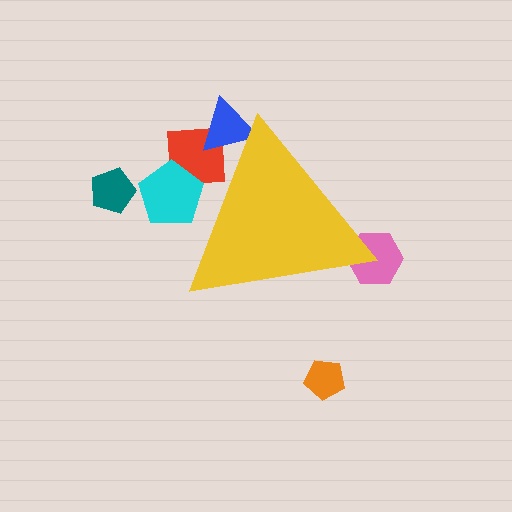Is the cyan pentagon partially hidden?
Yes, the cyan pentagon is partially hidden behind the yellow triangle.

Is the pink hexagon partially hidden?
Yes, the pink hexagon is partially hidden behind the yellow triangle.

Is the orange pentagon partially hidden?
No, the orange pentagon is fully visible.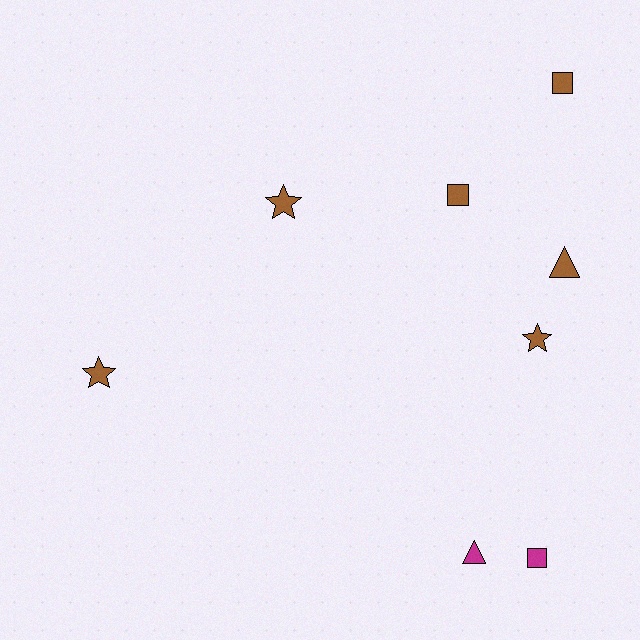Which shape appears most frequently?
Square, with 3 objects.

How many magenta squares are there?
There is 1 magenta square.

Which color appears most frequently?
Brown, with 6 objects.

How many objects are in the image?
There are 8 objects.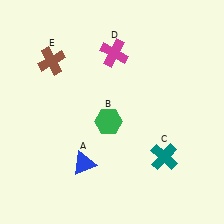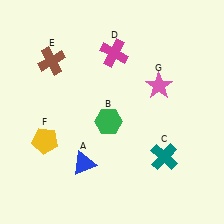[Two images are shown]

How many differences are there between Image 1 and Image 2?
There are 2 differences between the two images.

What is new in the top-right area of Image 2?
A pink star (G) was added in the top-right area of Image 2.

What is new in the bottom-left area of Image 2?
A yellow pentagon (F) was added in the bottom-left area of Image 2.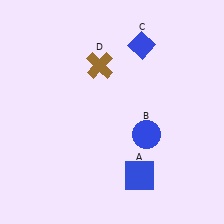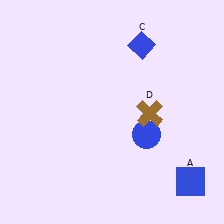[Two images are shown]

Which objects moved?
The objects that moved are: the blue square (A), the brown cross (D).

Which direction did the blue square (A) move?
The blue square (A) moved right.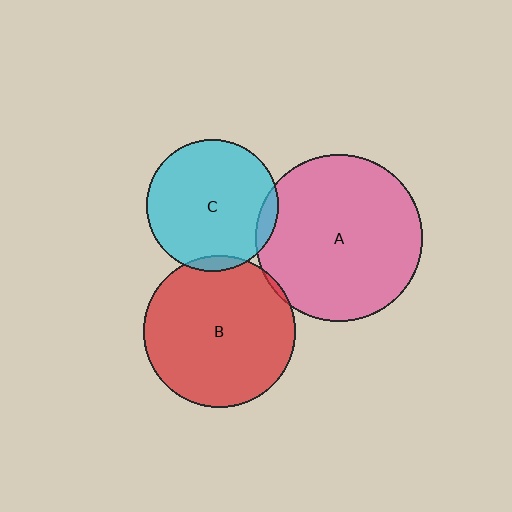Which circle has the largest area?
Circle A (pink).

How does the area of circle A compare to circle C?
Approximately 1.6 times.